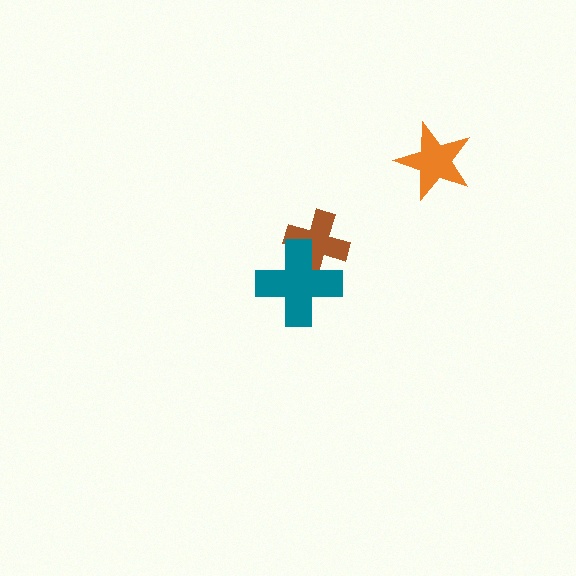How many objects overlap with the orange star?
0 objects overlap with the orange star.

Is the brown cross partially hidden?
Yes, it is partially covered by another shape.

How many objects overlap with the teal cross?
1 object overlaps with the teal cross.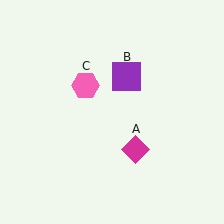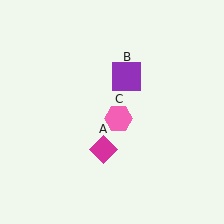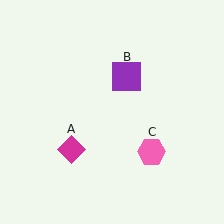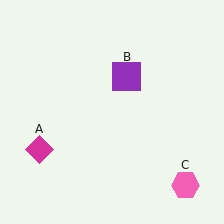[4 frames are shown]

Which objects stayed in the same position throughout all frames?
Purple square (object B) remained stationary.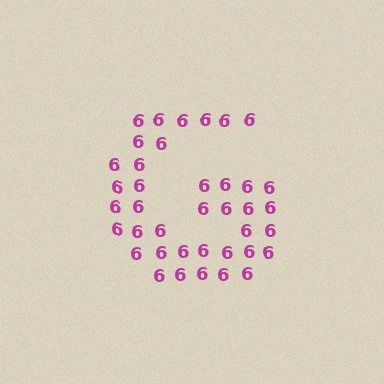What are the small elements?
The small elements are digit 6's.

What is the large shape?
The large shape is the letter G.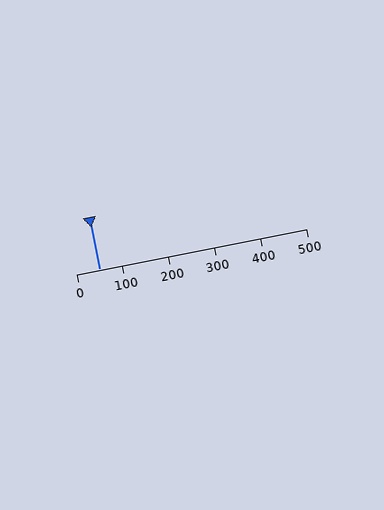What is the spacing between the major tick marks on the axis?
The major ticks are spaced 100 apart.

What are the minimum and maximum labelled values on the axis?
The axis runs from 0 to 500.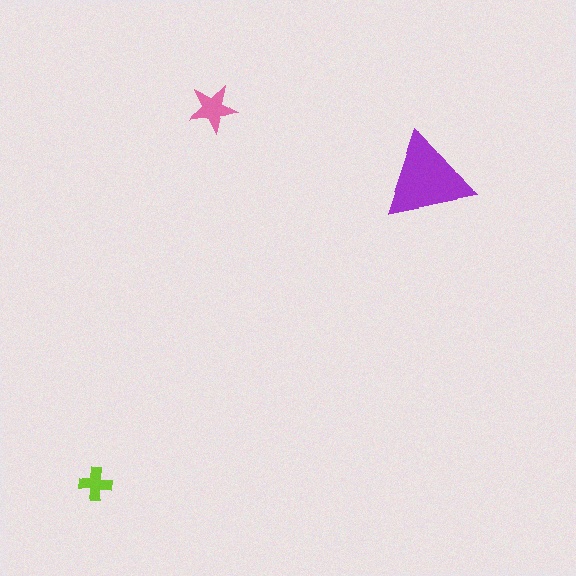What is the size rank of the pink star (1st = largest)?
2nd.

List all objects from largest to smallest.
The purple triangle, the pink star, the lime cross.